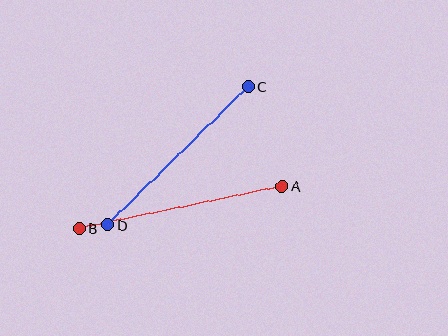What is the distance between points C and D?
The distance is approximately 197 pixels.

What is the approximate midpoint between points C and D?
The midpoint is at approximately (178, 156) pixels.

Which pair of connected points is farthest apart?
Points A and B are farthest apart.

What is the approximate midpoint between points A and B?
The midpoint is at approximately (181, 207) pixels.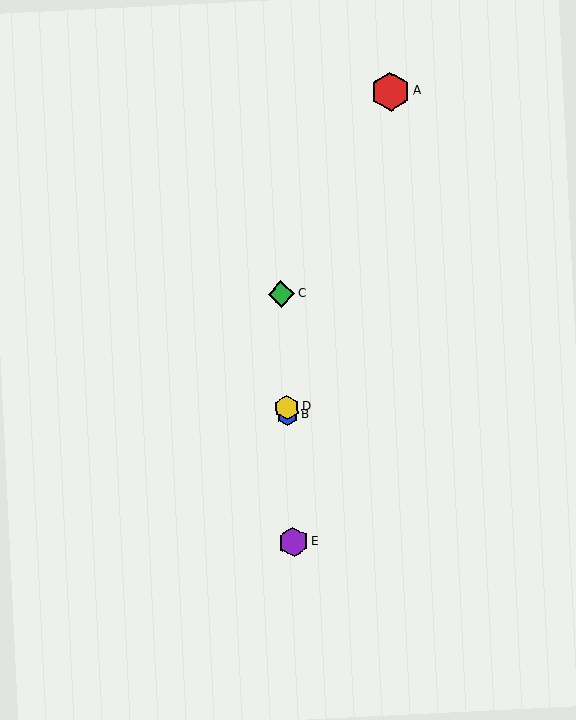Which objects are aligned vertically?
Objects B, C, D, E are aligned vertically.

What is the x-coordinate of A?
Object A is at x≈390.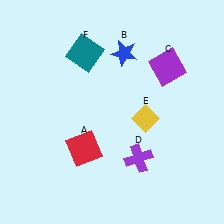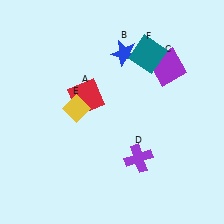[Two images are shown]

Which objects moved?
The objects that moved are: the red square (A), the yellow diamond (E), the teal square (F).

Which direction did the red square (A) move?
The red square (A) moved up.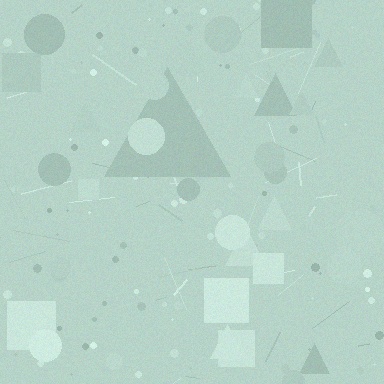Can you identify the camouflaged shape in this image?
The camouflaged shape is a triangle.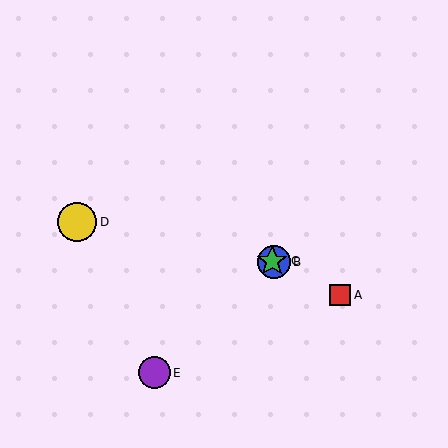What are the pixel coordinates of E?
Object E is at (155, 373).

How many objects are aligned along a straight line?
3 objects (A, B, C) are aligned along a straight line.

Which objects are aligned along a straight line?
Objects A, B, C are aligned along a straight line.